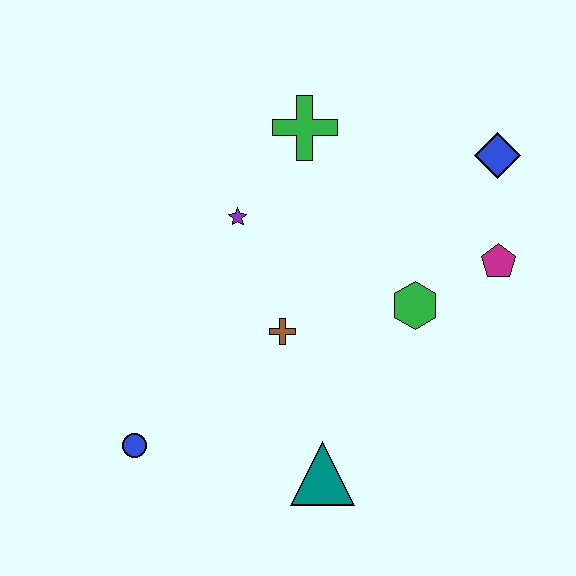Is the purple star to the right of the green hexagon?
No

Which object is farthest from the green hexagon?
The blue circle is farthest from the green hexagon.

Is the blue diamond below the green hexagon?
No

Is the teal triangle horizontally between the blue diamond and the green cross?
Yes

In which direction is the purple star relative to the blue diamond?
The purple star is to the left of the blue diamond.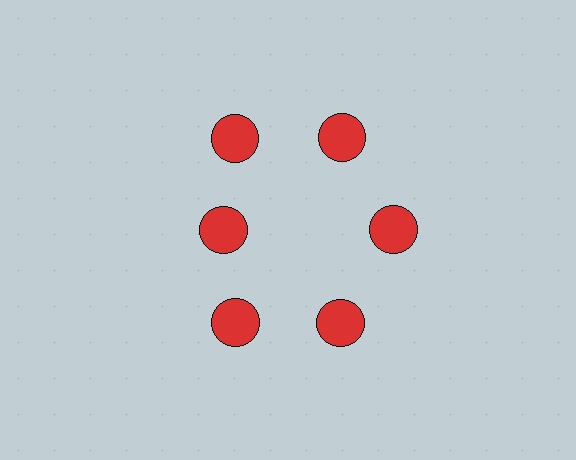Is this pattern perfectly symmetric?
No. The 6 red circles are arranged in a ring, but one element near the 9 o'clock position is pulled inward toward the center, breaking the 6-fold rotational symmetry.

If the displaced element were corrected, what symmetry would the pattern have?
It would have 6-fold rotational symmetry — the pattern would map onto itself every 60 degrees.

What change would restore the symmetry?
The symmetry would be restored by moving it outward, back onto the ring so that all 6 circles sit at equal angles and equal distance from the center.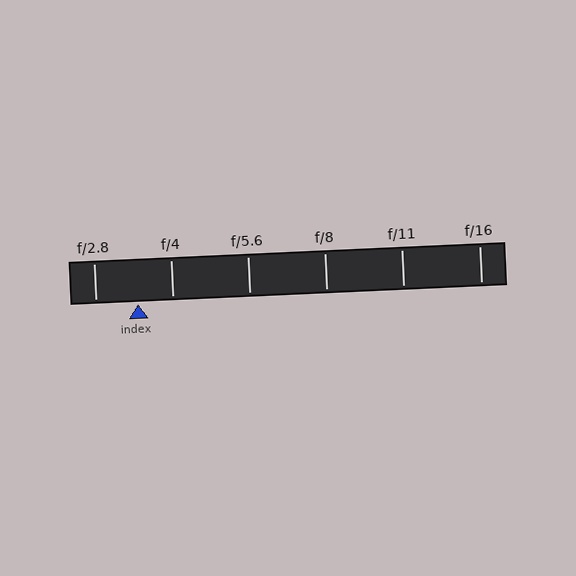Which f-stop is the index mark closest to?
The index mark is closest to f/4.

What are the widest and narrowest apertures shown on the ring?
The widest aperture shown is f/2.8 and the narrowest is f/16.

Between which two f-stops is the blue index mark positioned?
The index mark is between f/2.8 and f/4.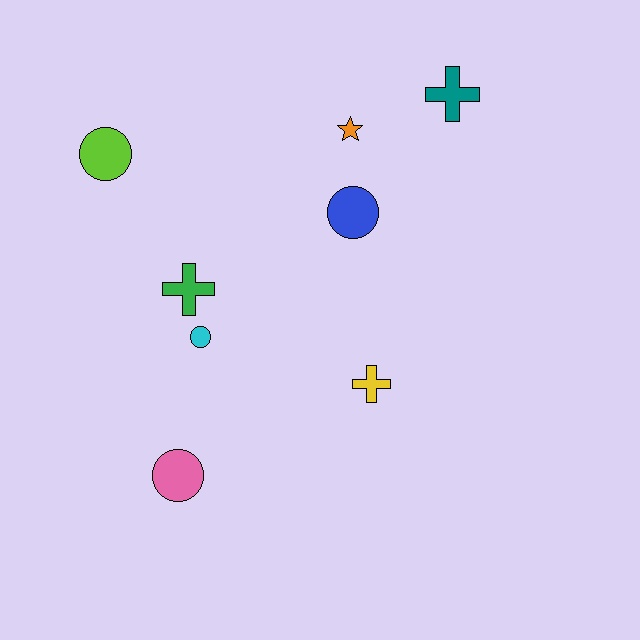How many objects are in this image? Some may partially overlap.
There are 8 objects.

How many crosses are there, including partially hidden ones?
There are 3 crosses.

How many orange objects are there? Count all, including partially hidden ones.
There is 1 orange object.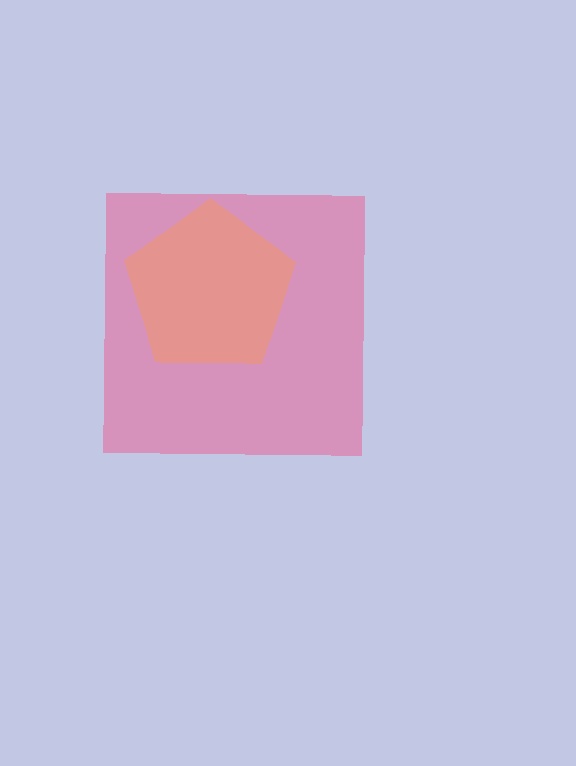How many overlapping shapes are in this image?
There are 2 overlapping shapes in the image.